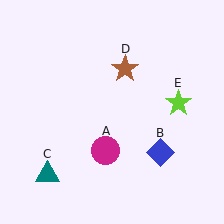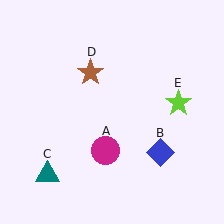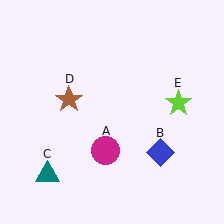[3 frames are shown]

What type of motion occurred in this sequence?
The brown star (object D) rotated counterclockwise around the center of the scene.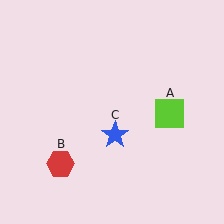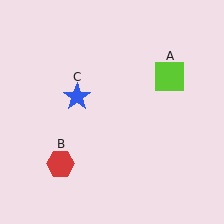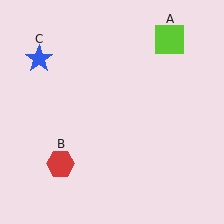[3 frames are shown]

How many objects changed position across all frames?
2 objects changed position: lime square (object A), blue star (object C).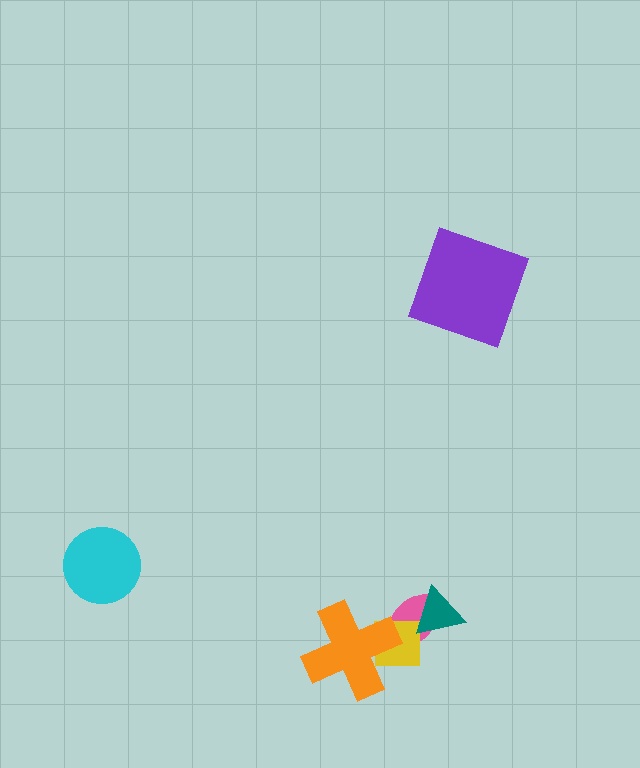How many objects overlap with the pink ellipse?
3 objects overlap with the pink ellipse.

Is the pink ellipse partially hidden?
Yes, it is partially covered by another shape.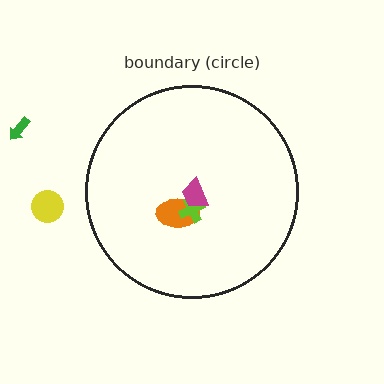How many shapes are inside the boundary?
3 inside, 2 outside.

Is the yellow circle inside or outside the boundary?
Outside.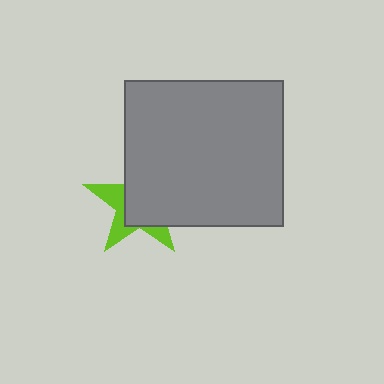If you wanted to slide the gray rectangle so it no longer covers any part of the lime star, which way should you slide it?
Slide it toward the upper-right — that is the most direct way to separate the two shapes.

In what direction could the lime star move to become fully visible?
The lime star could move toward the lower-left. That would shift it out from behind the gray rectangle entirely.